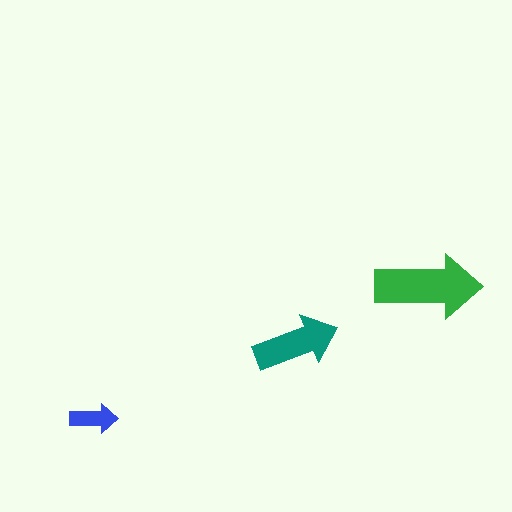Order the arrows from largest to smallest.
the green one, the teal one, the blue one.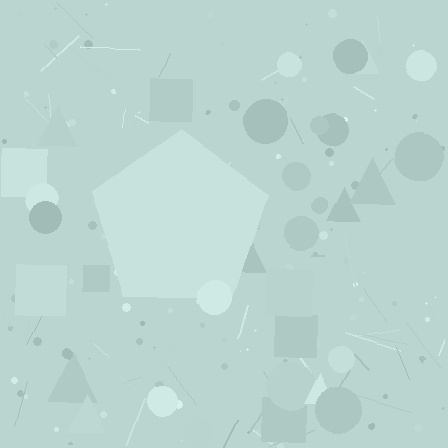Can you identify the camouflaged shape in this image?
The camouflaged shape is a pentagon.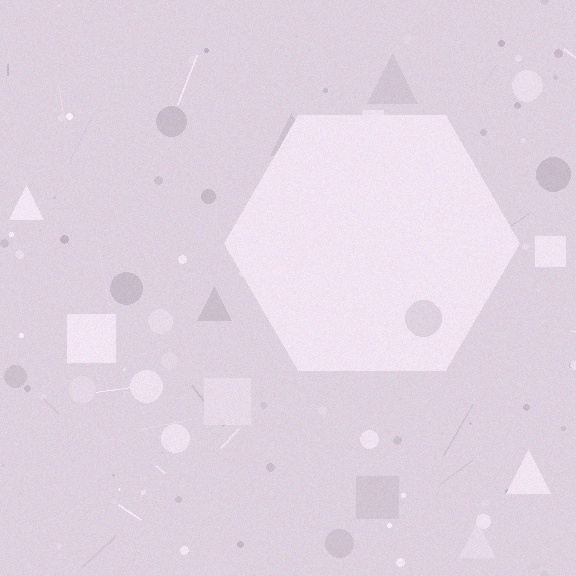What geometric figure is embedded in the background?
A hexagon is embedded in the background.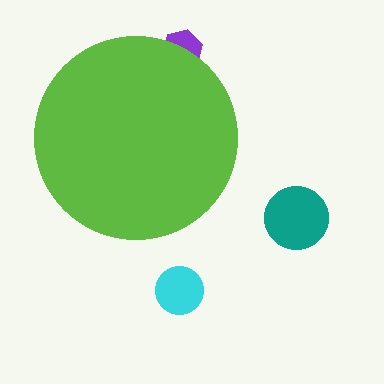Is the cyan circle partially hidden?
No, the cyan circle is fully visible.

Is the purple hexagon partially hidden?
Yes, the purple hexagon is partially hidden behind the lime circle.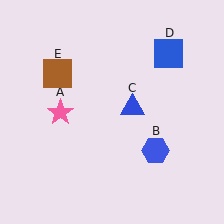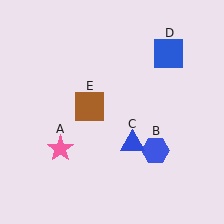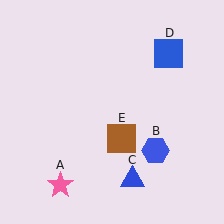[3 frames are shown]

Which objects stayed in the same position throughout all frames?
Blue hexagon (object B) and blue square (object D) remained stationary.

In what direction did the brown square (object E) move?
The brown square (object E) moved down and to the right.